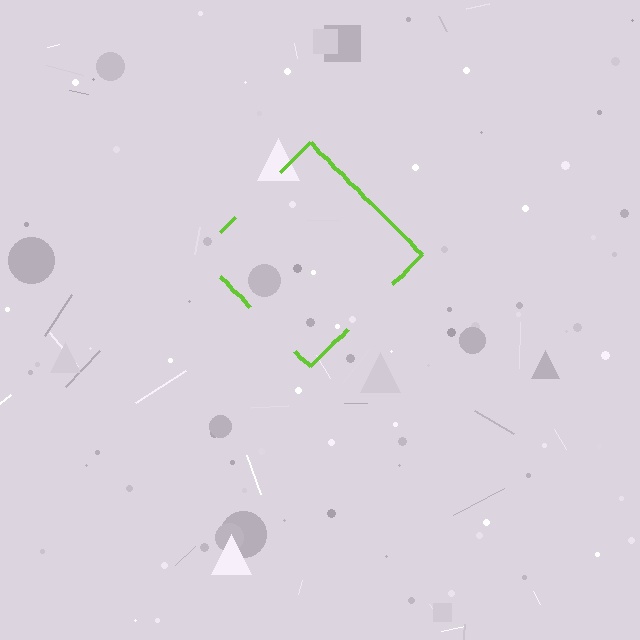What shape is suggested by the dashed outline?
The dashed outline suggests a diamond.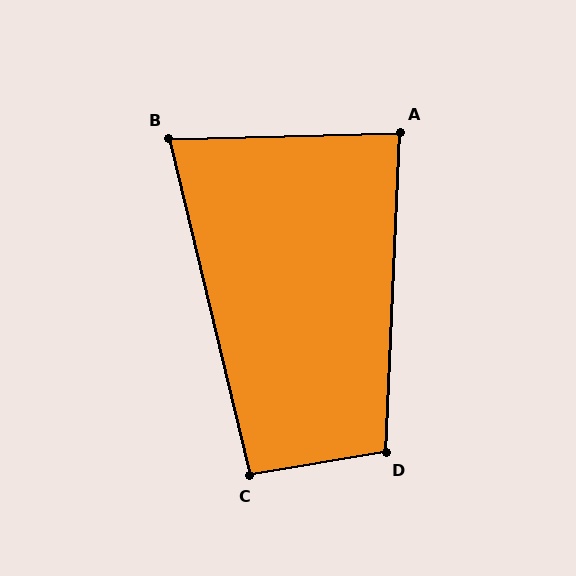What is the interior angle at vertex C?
Approximately 94 degrees (approximately right).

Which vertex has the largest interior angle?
D, at approximately 102 degrees.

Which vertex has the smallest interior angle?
B, at approximately 78 degrees.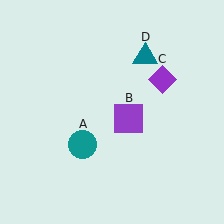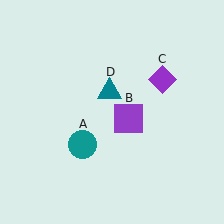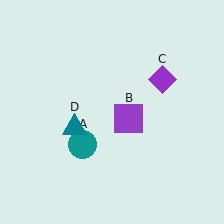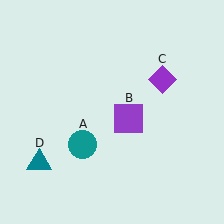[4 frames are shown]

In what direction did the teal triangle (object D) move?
The teal triangle (object D) moved down and to the left.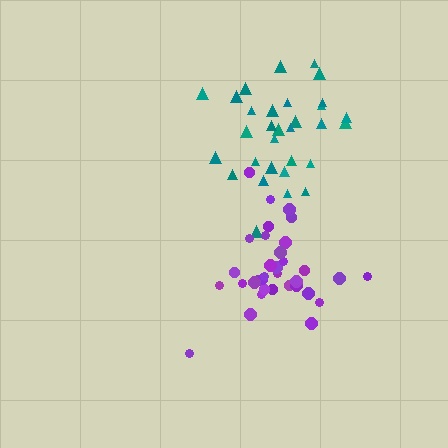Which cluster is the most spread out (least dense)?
Teal.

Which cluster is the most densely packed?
Purple.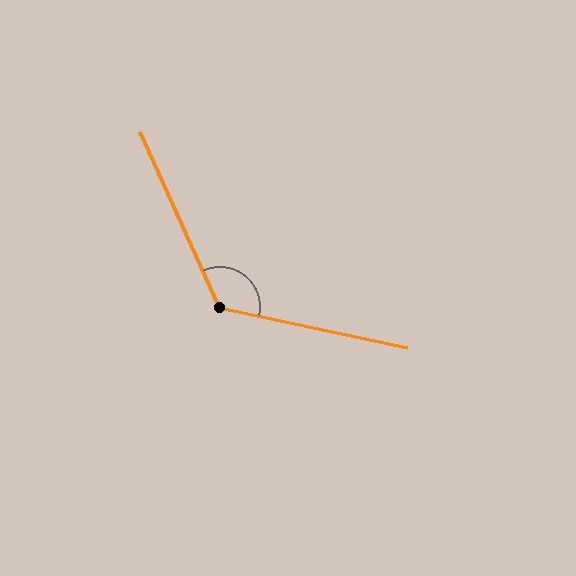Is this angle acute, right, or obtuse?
It is obtuse.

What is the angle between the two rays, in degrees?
Approximately 127 degrees.